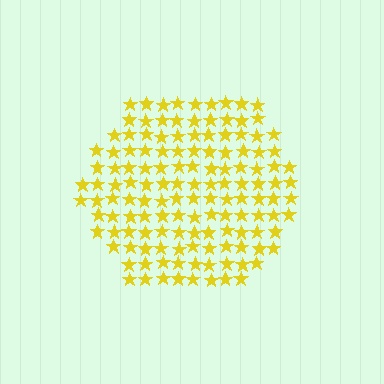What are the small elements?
The small elements are stars.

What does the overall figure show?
The overall figure shows a hexagon.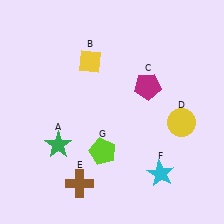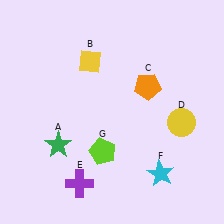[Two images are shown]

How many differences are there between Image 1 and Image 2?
There are 2 differences between the two images.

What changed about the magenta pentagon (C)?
In Image 1, C is magenta. In Image 2, it changed to orange.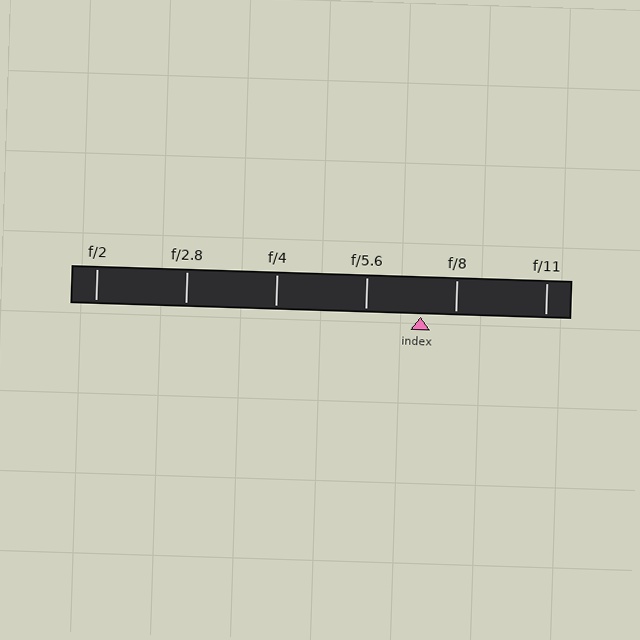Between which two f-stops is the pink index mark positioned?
The index mark is between f/5.6 and f/8.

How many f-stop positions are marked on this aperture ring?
There are 6 f-stop positions marked.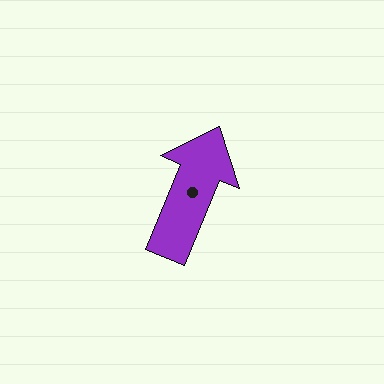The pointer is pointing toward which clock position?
Roughly 1 o'clock.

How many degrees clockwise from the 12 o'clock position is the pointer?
Approximately 23 degrees.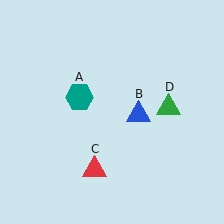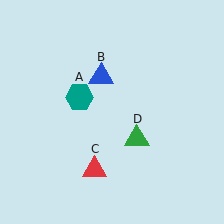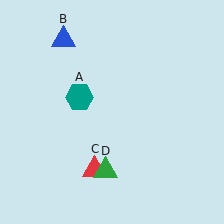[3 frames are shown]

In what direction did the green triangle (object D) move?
The green triangle (object D) moved down and to the left.